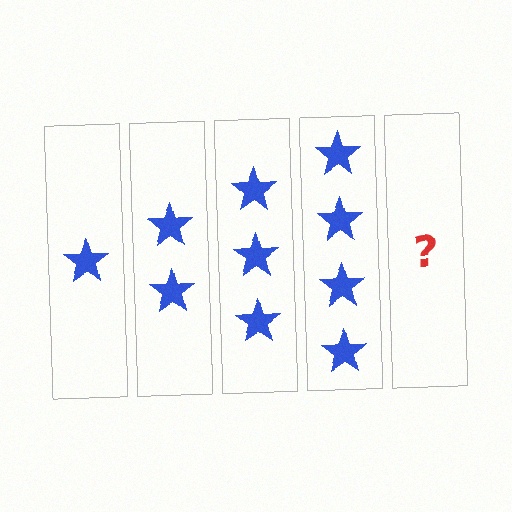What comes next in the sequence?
The next element should be 5 stars.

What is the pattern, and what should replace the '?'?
The pattern is that each step adds one more star. The '?' should be 5 stars.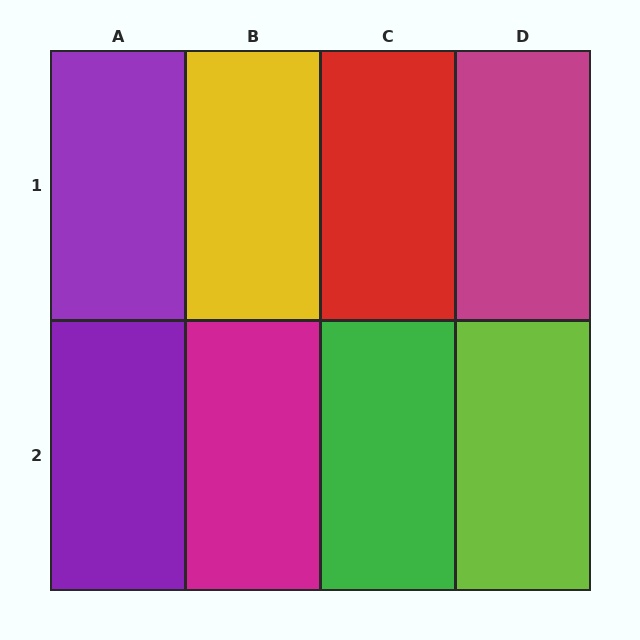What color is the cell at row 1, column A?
Purple.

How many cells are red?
1 cell is red.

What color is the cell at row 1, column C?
Red.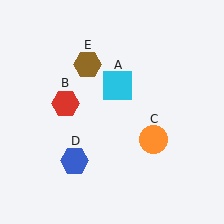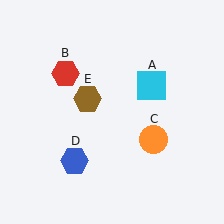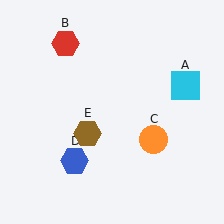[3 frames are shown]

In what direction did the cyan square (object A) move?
The cyan square (object A) moved right.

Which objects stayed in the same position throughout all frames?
Orange circle (object C) and blue hexagon (object D) remained stationary.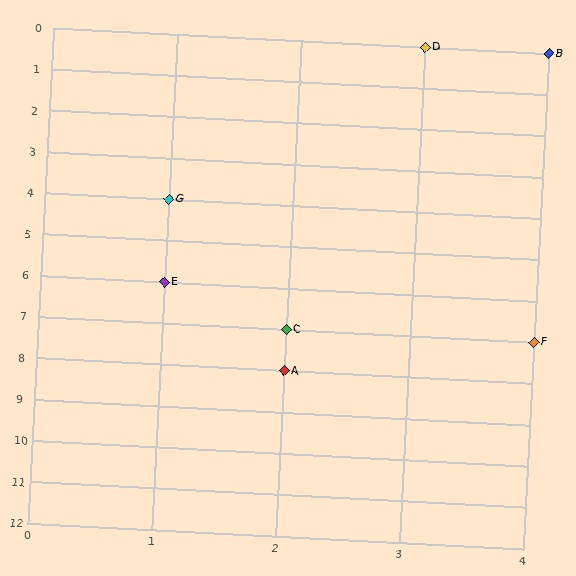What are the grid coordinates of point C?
Point C is at grid coordinates (2, 7).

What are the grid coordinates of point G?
Point G is at grid coordinates (1, 4).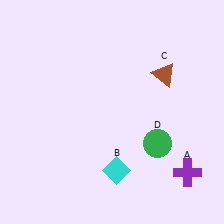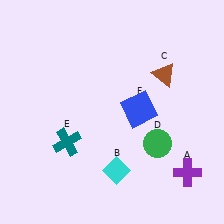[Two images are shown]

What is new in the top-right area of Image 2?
A blue square (F) was added in the top-right area of Image 2.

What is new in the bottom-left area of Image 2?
A teal cross (E) was added in the bottom-left area of Image 2.